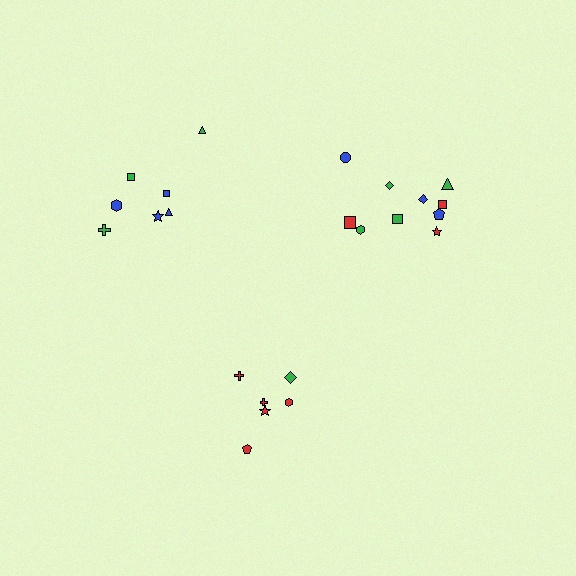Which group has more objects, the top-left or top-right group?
The top-right group.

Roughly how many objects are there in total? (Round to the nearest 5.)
Roughly 25 objects in total.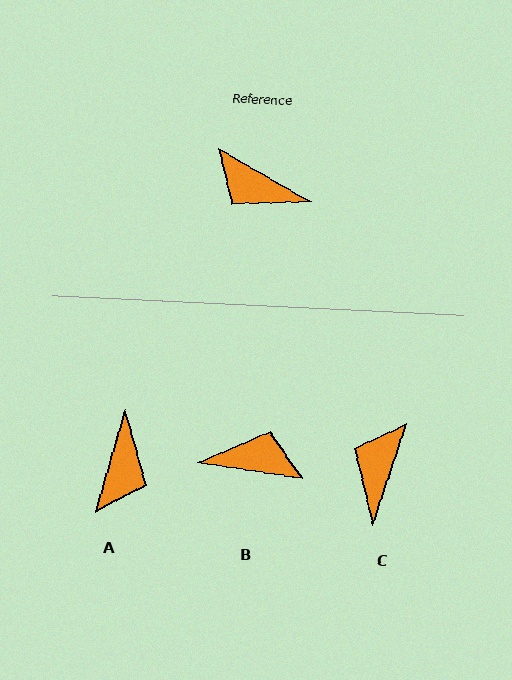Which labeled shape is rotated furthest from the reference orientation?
B, about 159 degrees away.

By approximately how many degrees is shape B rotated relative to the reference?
Approximately 159 degrees clockwise.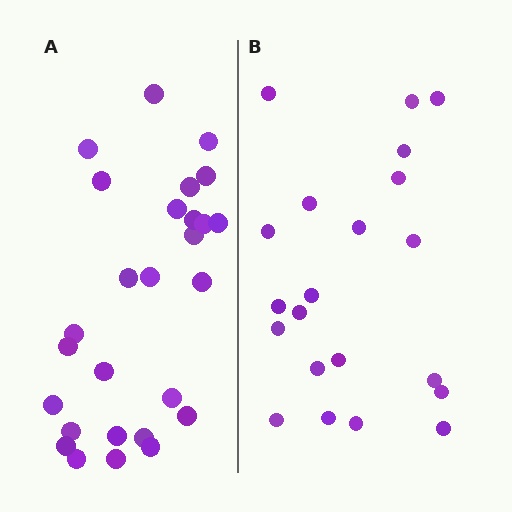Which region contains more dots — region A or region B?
Region A (the left region) has more dots.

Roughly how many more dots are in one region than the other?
Region A has about 6 more dots than region B.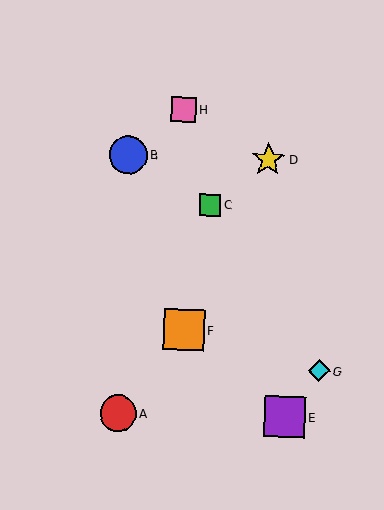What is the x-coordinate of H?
Object H is at x≈184.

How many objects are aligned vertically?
2 objects (A, B) are aligned vertically.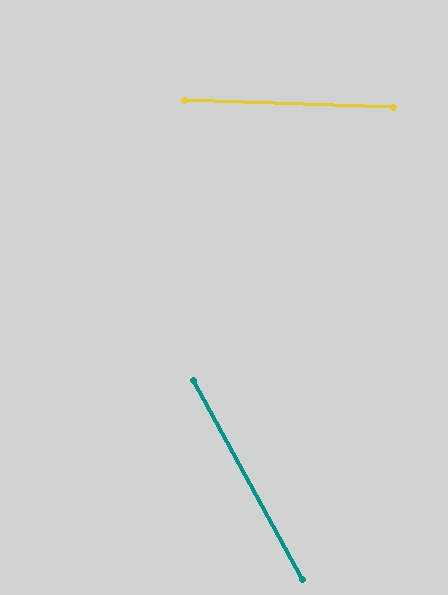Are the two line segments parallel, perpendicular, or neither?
Neither parallel nor perpendicular — they differ by about 60°.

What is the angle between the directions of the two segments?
Approximately 60 degrees.